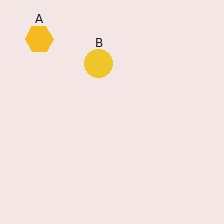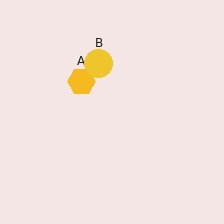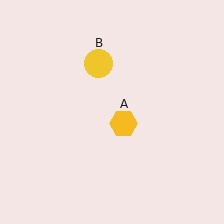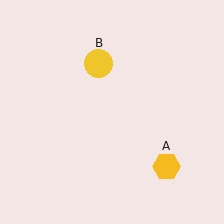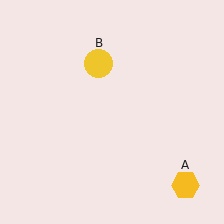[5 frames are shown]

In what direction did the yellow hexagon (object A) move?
The yellow hexagon (object A) moved down and to the right.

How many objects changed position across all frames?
1 object changed position: yellow hexagon (object A).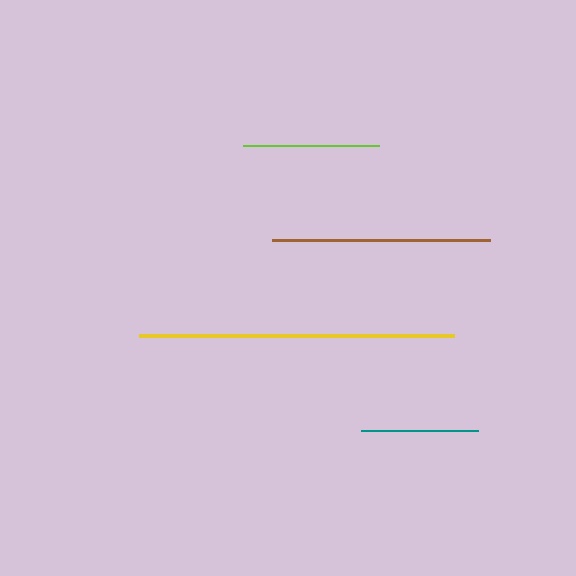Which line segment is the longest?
The yellow line is the longest at approximately 315 pixels.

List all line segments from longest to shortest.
From longest to shortest: yellow, brown, lime, teal.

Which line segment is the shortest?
The teal line is the shortest at approximately 117 pixels.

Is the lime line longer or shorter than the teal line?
The lime line is longer than the teal line.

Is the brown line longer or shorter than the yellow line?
The yellow line is longer than the brown line.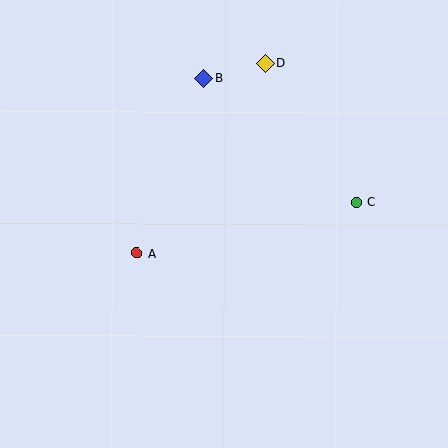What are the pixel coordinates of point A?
Point A is at (137, 253).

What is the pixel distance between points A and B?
The distance between A and B is 187 pixels.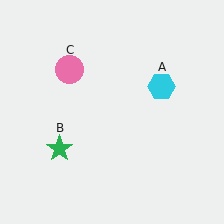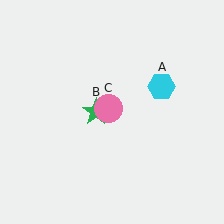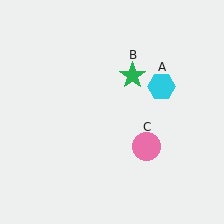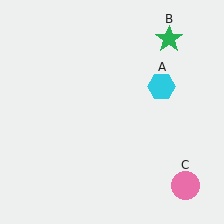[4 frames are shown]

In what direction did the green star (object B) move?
The green star (object B) moved up and to the right.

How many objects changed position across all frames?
2 objects changed position: green star (object B), pink circle (object C).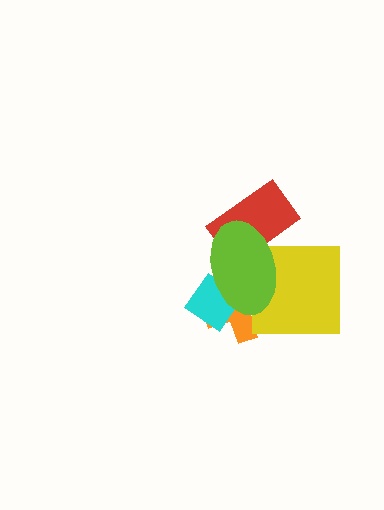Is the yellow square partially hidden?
Yes, it is partially covered by another shape.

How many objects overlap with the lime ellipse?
4 objects overlap with the lime ellipse.